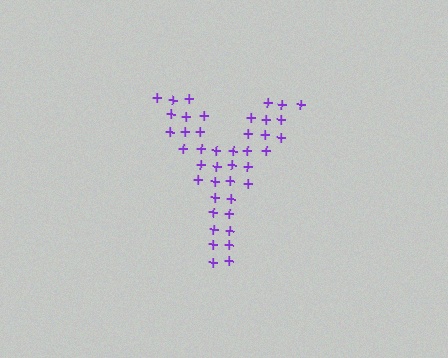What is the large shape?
The large shape is the letter Y.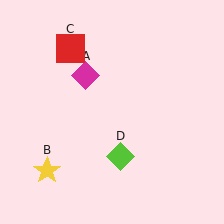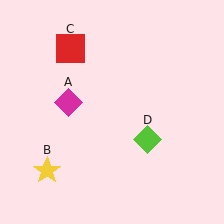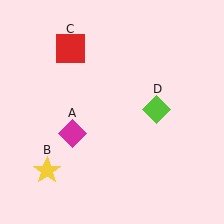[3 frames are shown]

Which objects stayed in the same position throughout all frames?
Yellow star (object B) and red square (object C) remained stationary.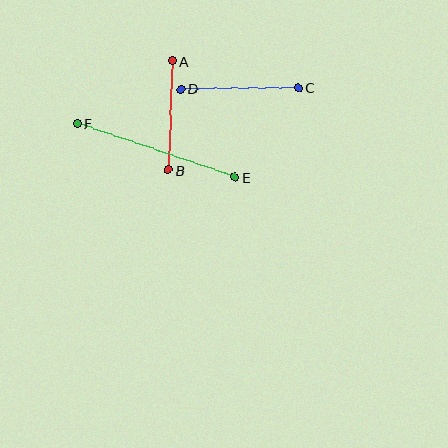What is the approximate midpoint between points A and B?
The midpoint is at approximately (170, 115) pixels.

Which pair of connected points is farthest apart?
Points E and F are farthest apart.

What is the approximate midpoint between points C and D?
The midpoint is at approximately (239, 88) pixels.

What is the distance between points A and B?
The distance is approximately 109 pixels.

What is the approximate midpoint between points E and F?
The midpoint is at approximately (156, 150) pixels.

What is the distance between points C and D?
The distance is approximately 117 pixels.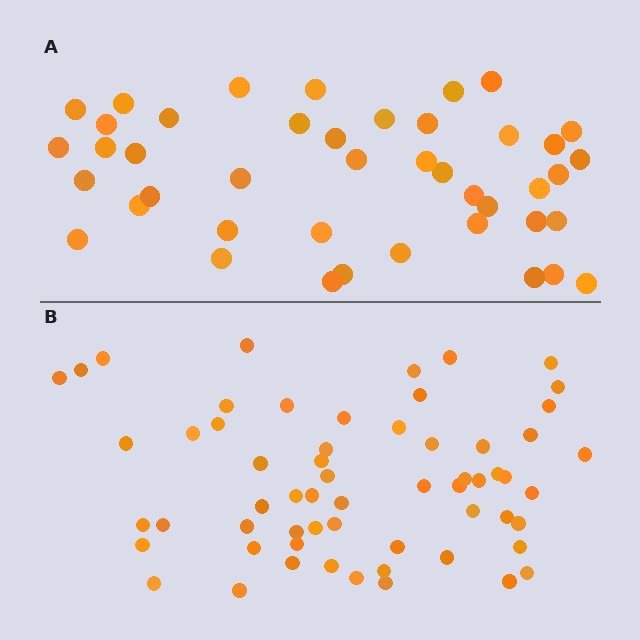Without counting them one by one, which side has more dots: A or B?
Region B (the bottom region) has more dots.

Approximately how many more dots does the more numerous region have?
Region B has approximately 15 more dots than region A.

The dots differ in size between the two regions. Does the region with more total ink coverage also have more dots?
No. Region A has more total ink coverage because its dots are larger, but region B actually contains more individual dots. Total area can be misleading — the number of items is what matters here.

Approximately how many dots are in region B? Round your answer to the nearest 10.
About 60 dots.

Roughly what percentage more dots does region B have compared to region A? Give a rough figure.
About 40% more.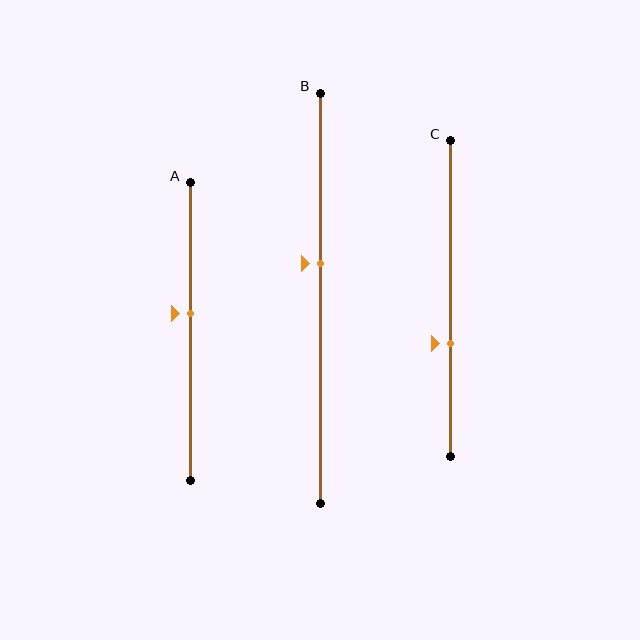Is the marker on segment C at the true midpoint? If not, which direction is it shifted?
No, the marker on segment C is shifted downward by about 14% of the segment length.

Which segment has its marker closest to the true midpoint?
Segment A has its marker closest to the true midpoint.